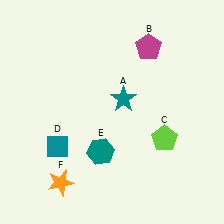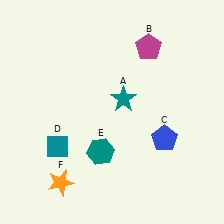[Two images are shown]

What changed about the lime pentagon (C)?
In Image 1, C is lime. In Image 2, it changed to blue.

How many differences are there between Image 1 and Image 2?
There is 1 difference between the two images.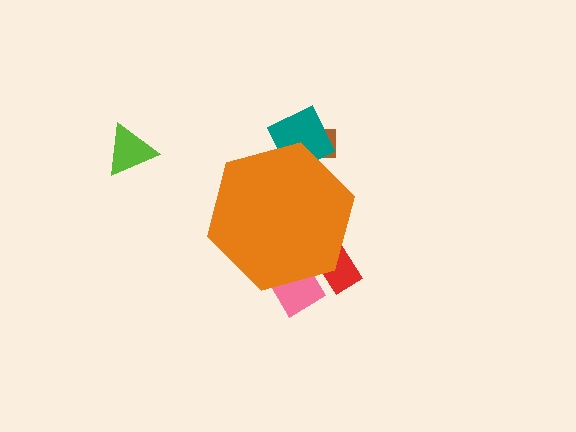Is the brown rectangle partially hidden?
Yes, the brown rectangle is partially hidden behind the orange hexagon.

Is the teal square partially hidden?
Yes, the teal square is partially hidden behind the orange hexagon.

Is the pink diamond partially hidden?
Yes, the pink diamond is partially hidden behind the orange hexagon.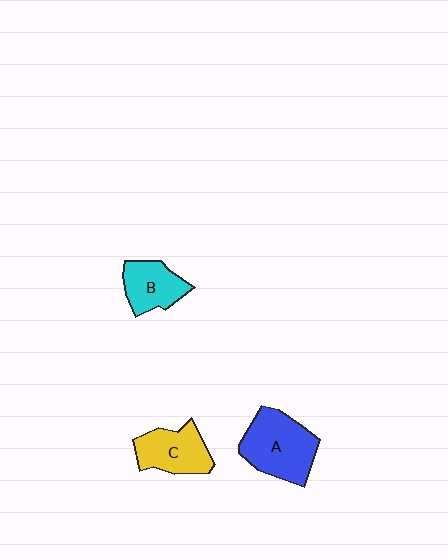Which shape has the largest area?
Shape A (blue).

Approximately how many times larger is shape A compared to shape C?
Approximately 1.3 times.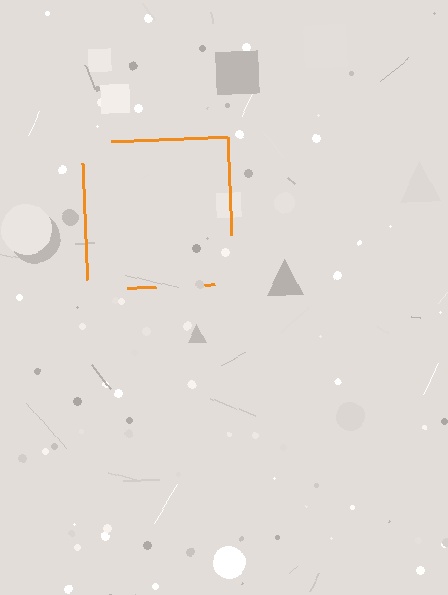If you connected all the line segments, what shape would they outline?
They would outline a square.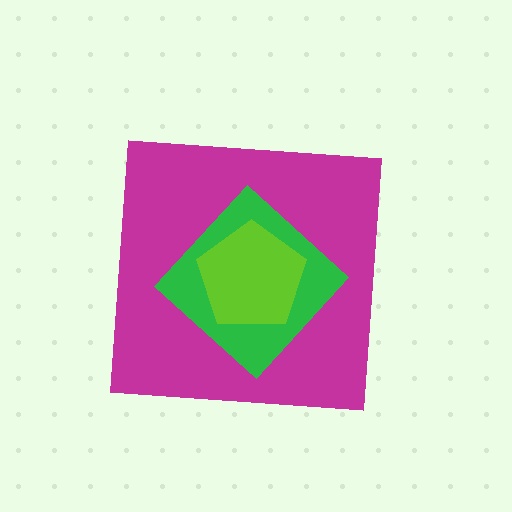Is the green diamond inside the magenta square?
Yes.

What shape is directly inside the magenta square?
The green diamond.